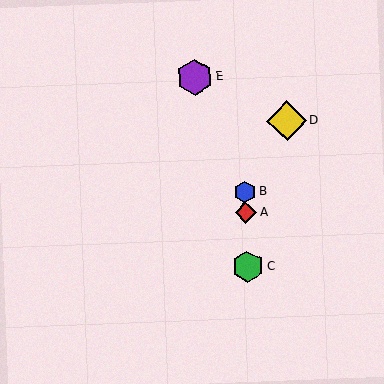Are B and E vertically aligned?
No, B is at x≈245 and E is at x≈195.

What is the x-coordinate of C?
Object C is at x≈248.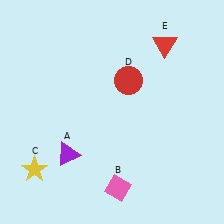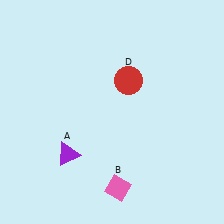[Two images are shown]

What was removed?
The red triangle (E), the yellow star (C) were removed in Image 2.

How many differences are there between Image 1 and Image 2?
There are 2 differences between the two images.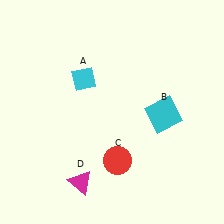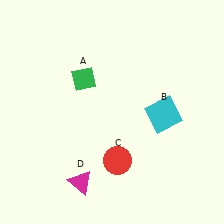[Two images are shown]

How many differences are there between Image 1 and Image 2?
There is 1 difference between the two images.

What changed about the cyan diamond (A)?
In Image 1, A is cyan. In Image 2, it changed to green.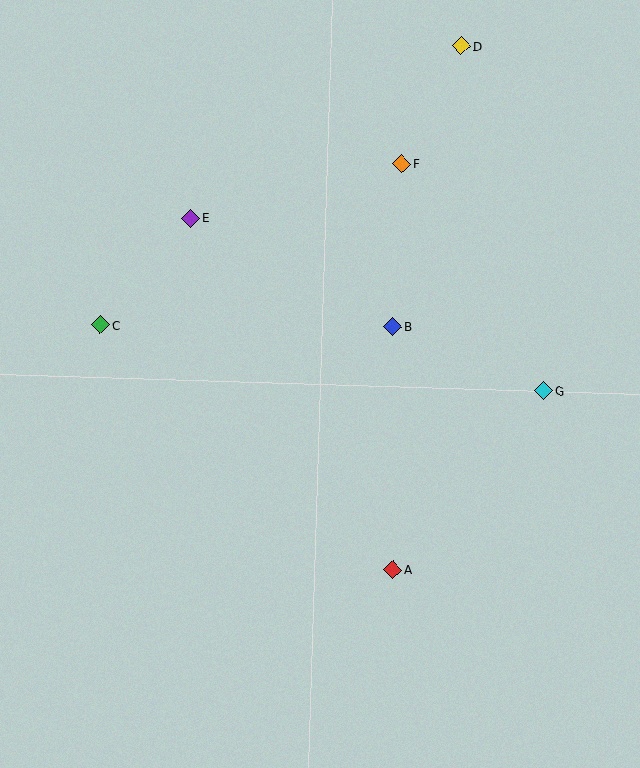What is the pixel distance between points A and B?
The distance between A and B is 243 pixels.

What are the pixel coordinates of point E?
Point E is at (191, 218).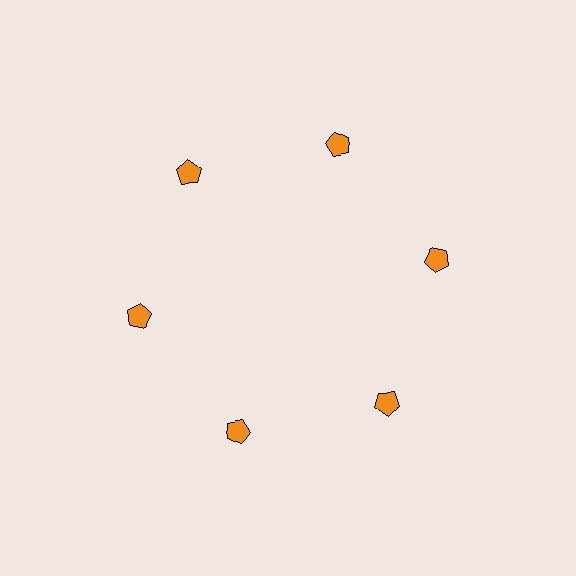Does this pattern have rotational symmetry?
Yes, this pattern has 6-fold rotational symmetry. It looks the same after rotating 60 degrees around the center.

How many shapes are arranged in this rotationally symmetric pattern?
There are 6 shapes, arranged in 6 groups of 1.